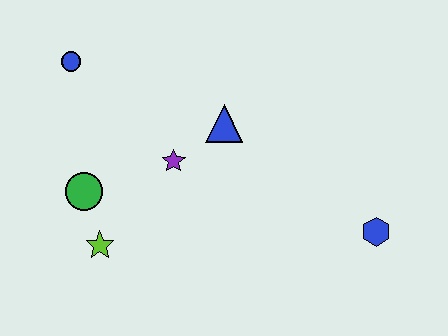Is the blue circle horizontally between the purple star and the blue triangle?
No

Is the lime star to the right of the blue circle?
Yes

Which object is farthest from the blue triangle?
The blue hexagon is farthest from the blue triangle.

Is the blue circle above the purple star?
Yes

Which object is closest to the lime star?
The green circle is closest to the lime star.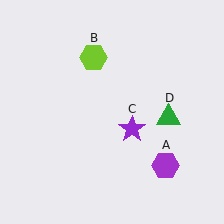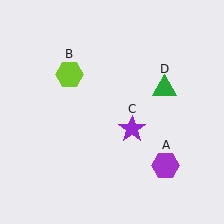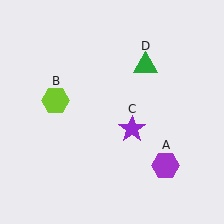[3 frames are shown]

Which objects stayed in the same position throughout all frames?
Purple hexagon (object A) and purple star (object C) remained stationary.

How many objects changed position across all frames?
2 objects changed position: lime hexagon (object B), green triangle (object D).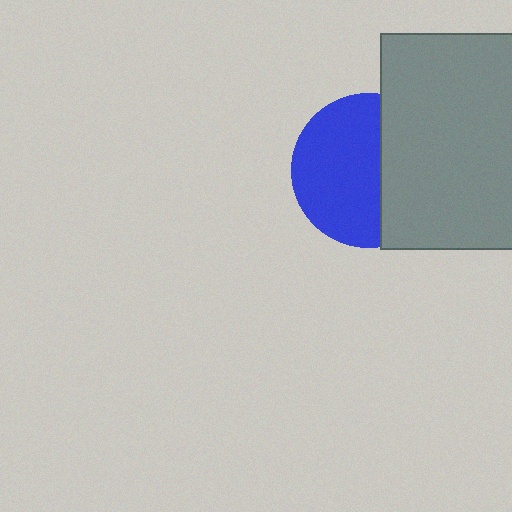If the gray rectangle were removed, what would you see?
You would see the complete blue circle.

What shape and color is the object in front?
The object in front is a gray rectangle.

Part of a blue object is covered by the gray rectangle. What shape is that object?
It is a circle.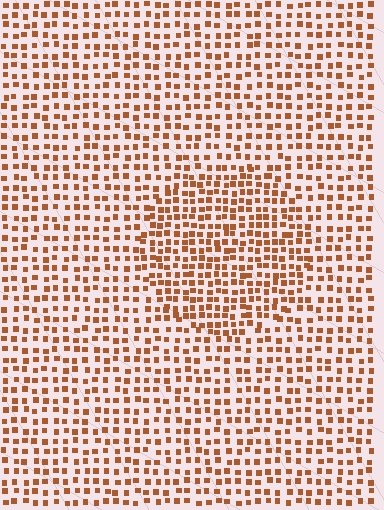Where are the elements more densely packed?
The elements are more densely packed inside the circle boundary.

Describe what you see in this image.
The image contains small brown elements arranged at two different densities. A circle-shaped region is visible where the elements are more densely packed than the surrounding area.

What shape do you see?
I see a circle.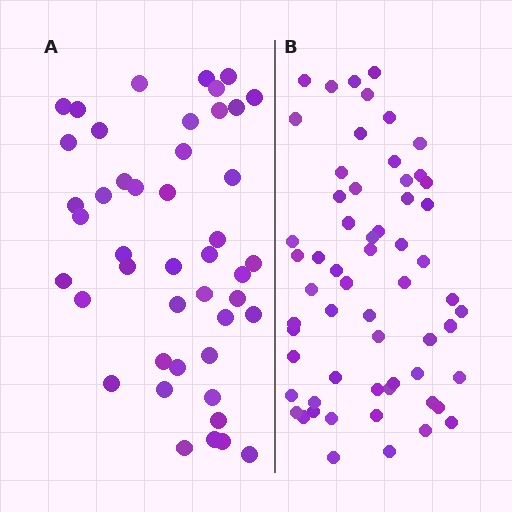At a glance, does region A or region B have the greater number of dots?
Region B (the right region) has more dots.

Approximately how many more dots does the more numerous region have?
Region B has approximately 15 more dots than region A.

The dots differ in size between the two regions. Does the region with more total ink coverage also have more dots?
No. Region A has more total ink coverage because its dots are larger, but region B actually contains more individual dots. Total area can be misleading — the number of items is what matters here.